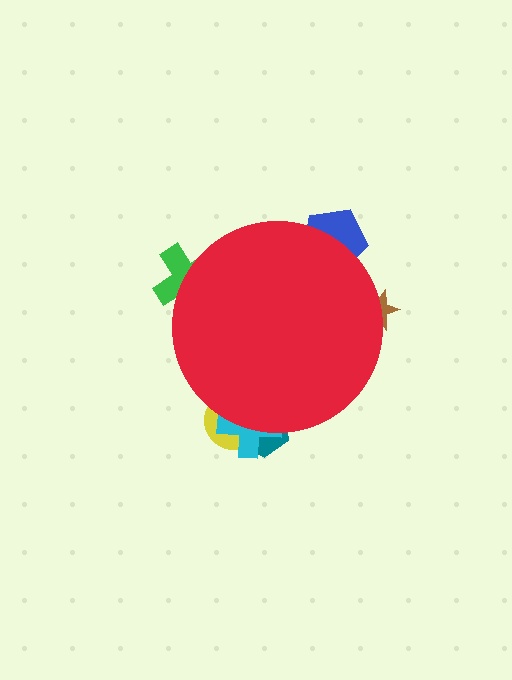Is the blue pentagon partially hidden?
Yes, the blue pentagon is partially hidden behind the red circle.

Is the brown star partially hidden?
Yes, the brown star is partially hidden behind the red circle.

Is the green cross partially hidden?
Yes, the green cross is partially hidden behind the red circle.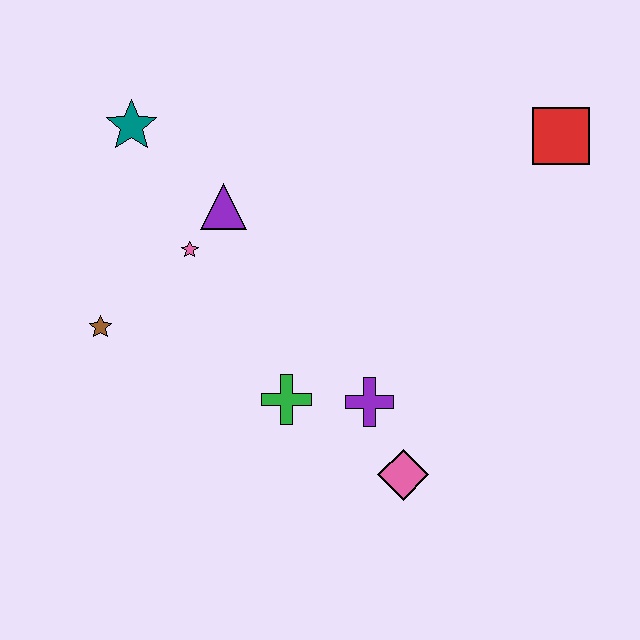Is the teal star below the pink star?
No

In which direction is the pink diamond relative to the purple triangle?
The pink diamond is below the purple triangle.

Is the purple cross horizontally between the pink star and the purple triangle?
No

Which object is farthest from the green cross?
The red square is farthest from the green cross.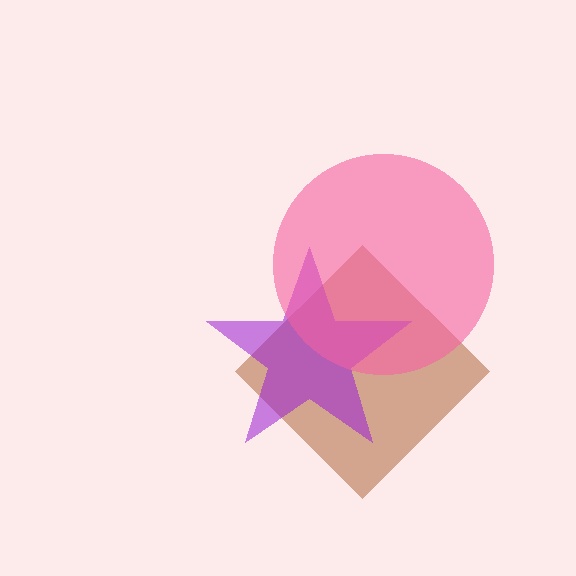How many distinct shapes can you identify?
There are 3 distinct shapes: a brown diamond, a purple star, a pink circle.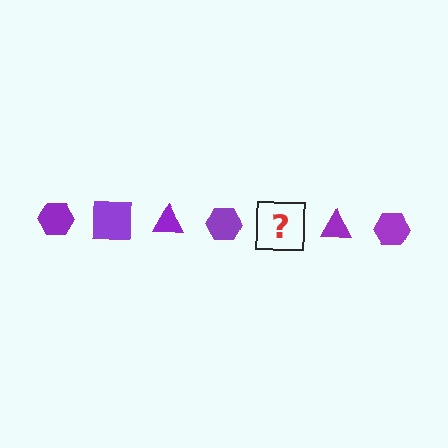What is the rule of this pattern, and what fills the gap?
The rule is that the pattern cycles through hexagon, square, triangle shapes in purple. The gap should be filled with a purple square.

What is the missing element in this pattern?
The missing element is a purple square.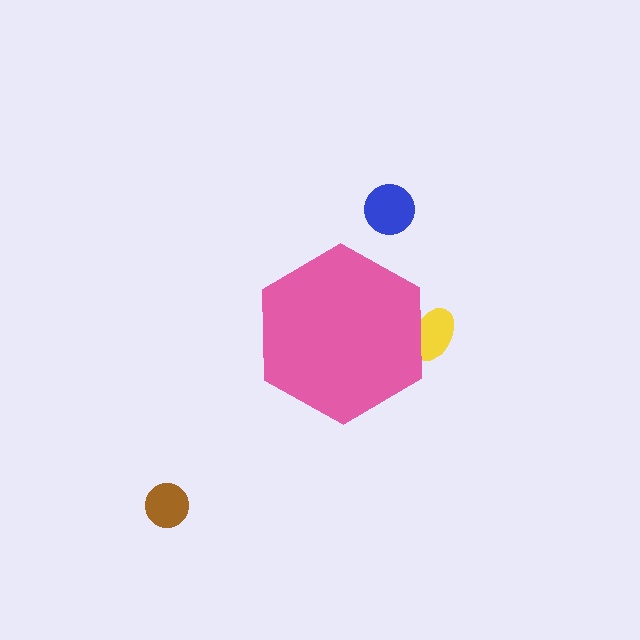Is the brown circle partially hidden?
No, the brown circle is fully visible.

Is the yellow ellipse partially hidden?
Yes, the yellow ellipse is partially hidden behind the pink hexagon.